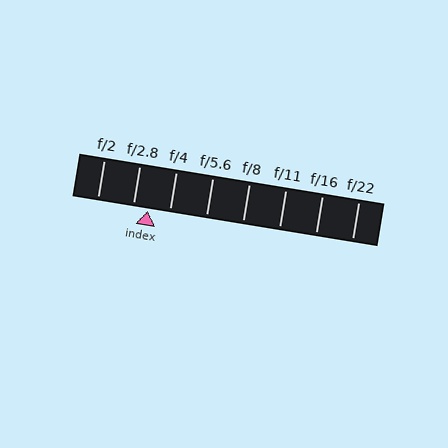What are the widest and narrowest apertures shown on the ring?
The widest aperture shown is f/2 and the narrowest is f/22.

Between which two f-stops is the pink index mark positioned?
The index mark is between f/2.8 and f/4.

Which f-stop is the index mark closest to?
The index mark is closest to f/2.8.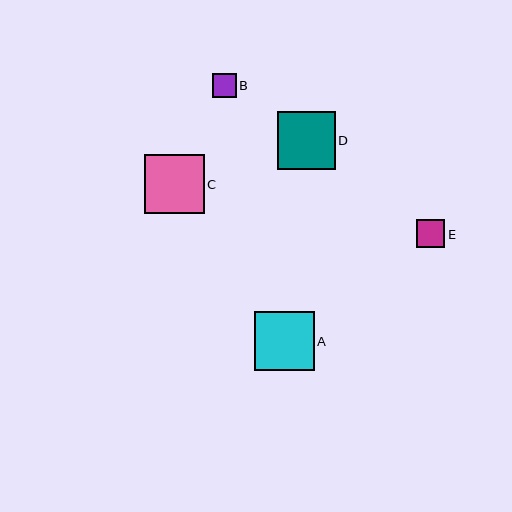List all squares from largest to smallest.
From largest to smallest: A, C, D, E, B.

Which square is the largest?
Square A is the largest with a size of approximately 60 pixels.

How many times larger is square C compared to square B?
Square C is approximately 2.5 times the size of square B.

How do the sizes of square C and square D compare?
Square C and square D are approximately the same size.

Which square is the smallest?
Square B is the smallest with a size of approximately 23 pixels.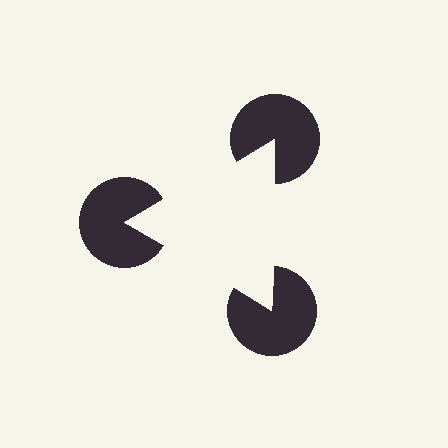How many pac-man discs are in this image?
There are 3 — one at each vertex of the illusory triangle.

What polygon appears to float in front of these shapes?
An illusory triangle — its edges are inferred from the aligned wedge cuts in the pac-man discs, not physically drawn.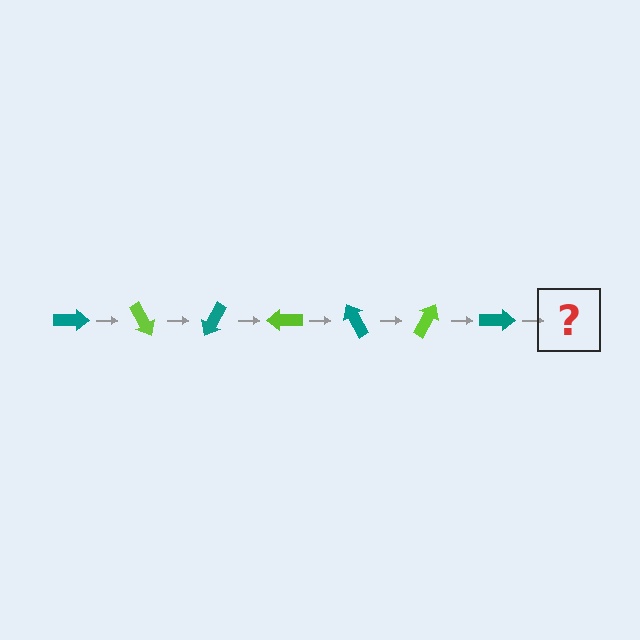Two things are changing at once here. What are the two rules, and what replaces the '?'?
The two rules are that it rotates 60 degrees each step and the color cycles through teal and lime. The '?' should be a lime arrow, rotated 420 degrees from the start.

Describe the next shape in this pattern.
It should be a lime arrow, rotated 420 degrees from the start.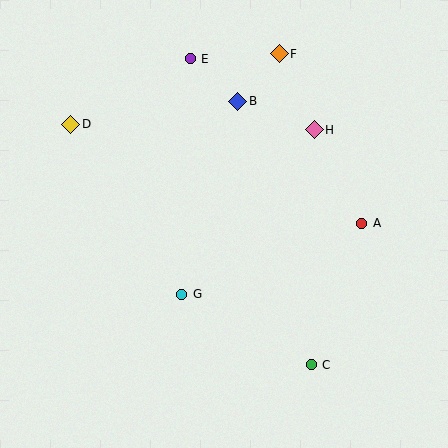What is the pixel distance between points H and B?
The distance between H and B is 82 pixels.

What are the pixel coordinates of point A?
Point A is at (362, 223).